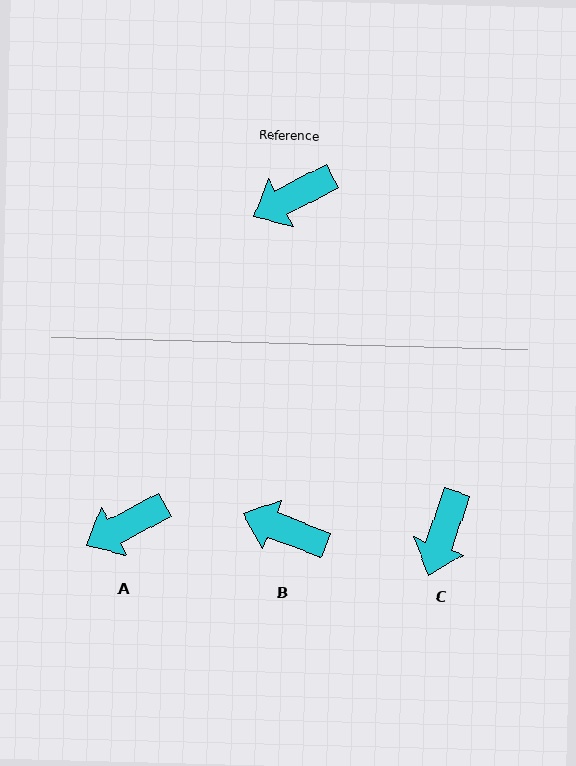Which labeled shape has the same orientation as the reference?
A.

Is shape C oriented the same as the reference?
No, it is off by about 43 degrees.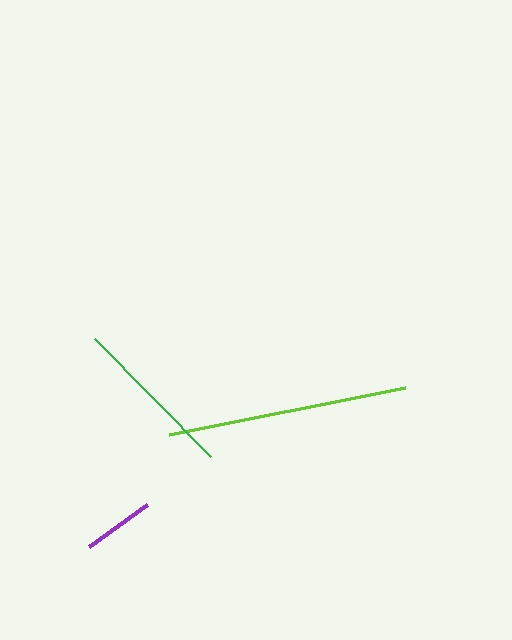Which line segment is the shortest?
The purple line is the shortest at approximately 72 pixels.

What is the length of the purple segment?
The purple segment is approximately 72 pixels long.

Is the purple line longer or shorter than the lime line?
The lime line is longer than the purple line.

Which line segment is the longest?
The lime line is the longest at approximately 241 pixels.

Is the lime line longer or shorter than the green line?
The lime line is longer than the green line.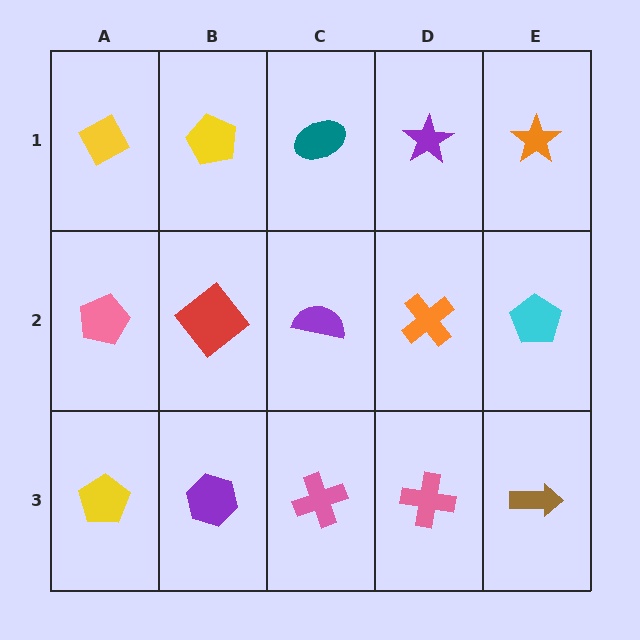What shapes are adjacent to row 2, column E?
An orange star (row 1, column E), a brown arrow (row 3, column E), an orange cross (row 2, column D).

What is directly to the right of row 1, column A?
A yellow pentagon.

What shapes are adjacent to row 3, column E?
A cyan pentagon (row 2, column E), a pink cross (row 3, column D).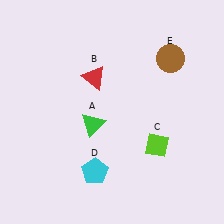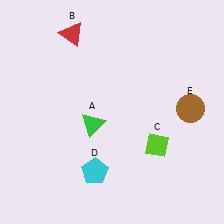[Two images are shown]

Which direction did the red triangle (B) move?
The red triangle (B) moved up.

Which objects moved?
The objects that moved are: the red triangle (B), the brown circle (E).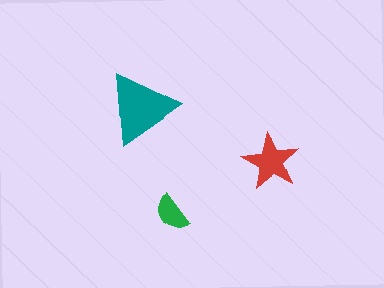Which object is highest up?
The teal triangle is topmost.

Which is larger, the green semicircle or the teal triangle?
The teal triangle.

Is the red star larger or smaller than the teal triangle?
Smaller.